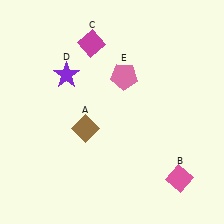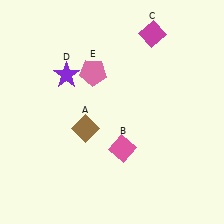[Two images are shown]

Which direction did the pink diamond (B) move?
The pink diamond (B) moved left.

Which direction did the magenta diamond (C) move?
The magenta diamond (C) moved right.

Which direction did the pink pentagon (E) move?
The pink pentagon (E) moved left.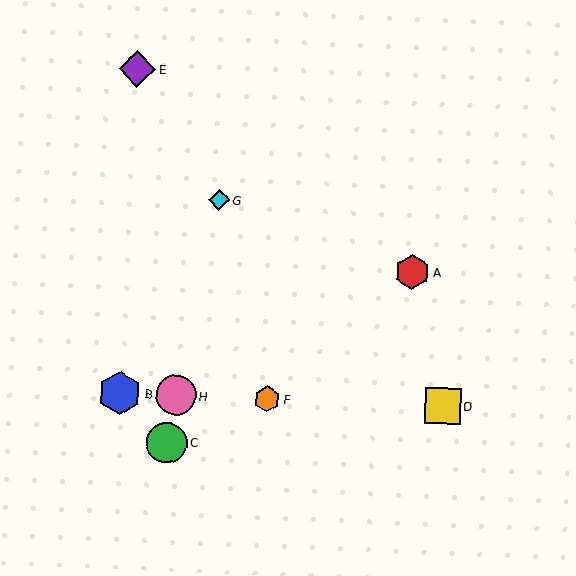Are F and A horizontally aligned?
No, F is at y≈399 and A is at y≈272.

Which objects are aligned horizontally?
Objects B, D, F, H are aligned horizontally.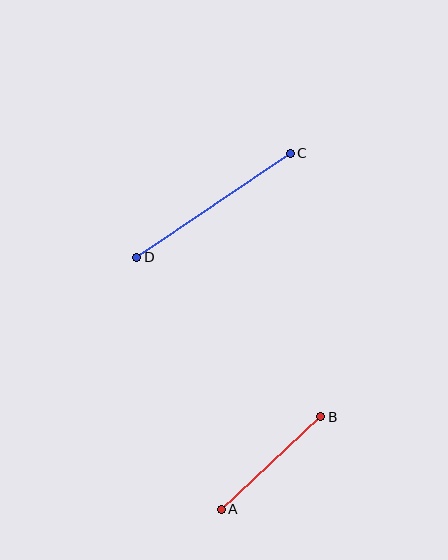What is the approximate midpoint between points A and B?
The midpoint is at approximately (271, 463) pixels.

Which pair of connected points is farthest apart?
Points C and D are farthest apart.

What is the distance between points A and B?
The distance is approximately 136 pixels.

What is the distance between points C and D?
The distance is approximately 185 pixels.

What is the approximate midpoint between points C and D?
The midpoint is at approximately (214, 205) pixels.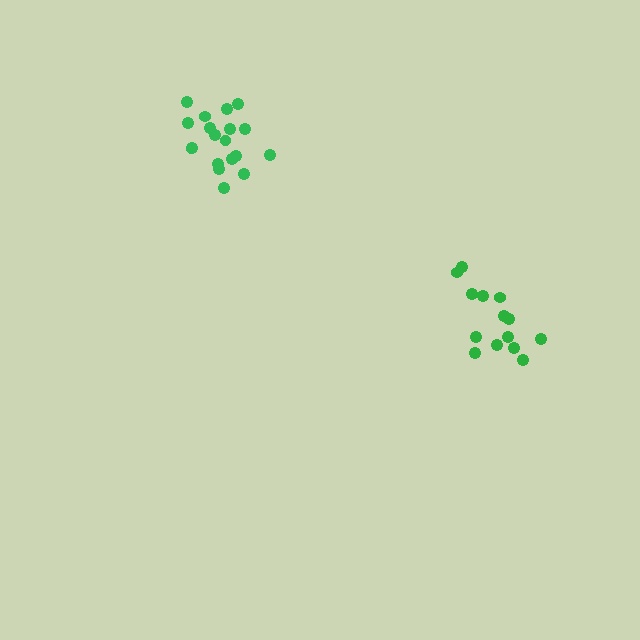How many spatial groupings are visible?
There are 2 spatial groupings.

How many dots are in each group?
Group 1: 14 dots, Group 2: 19 dots (33 total).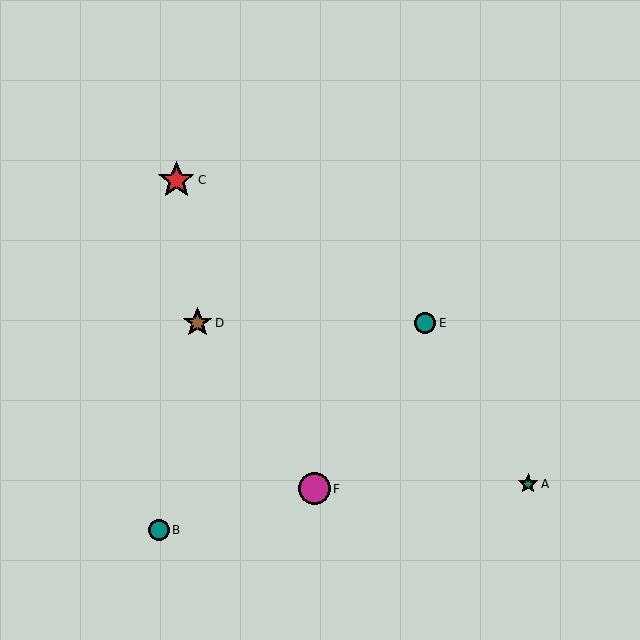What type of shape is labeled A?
Shape A is a teal star.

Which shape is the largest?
The red star (labeled C) is the largest.